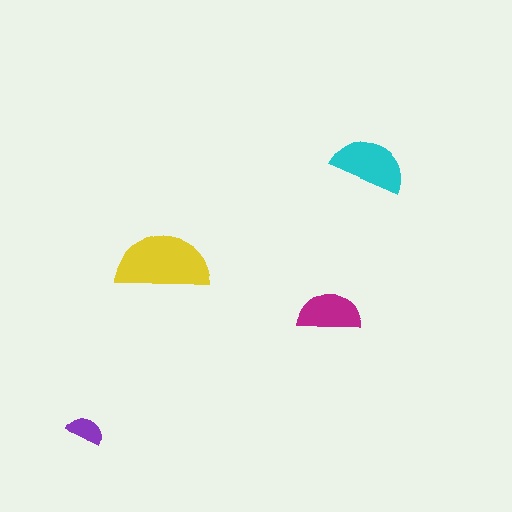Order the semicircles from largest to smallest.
the yellow one, the cyan one, the magenta one, the purple one.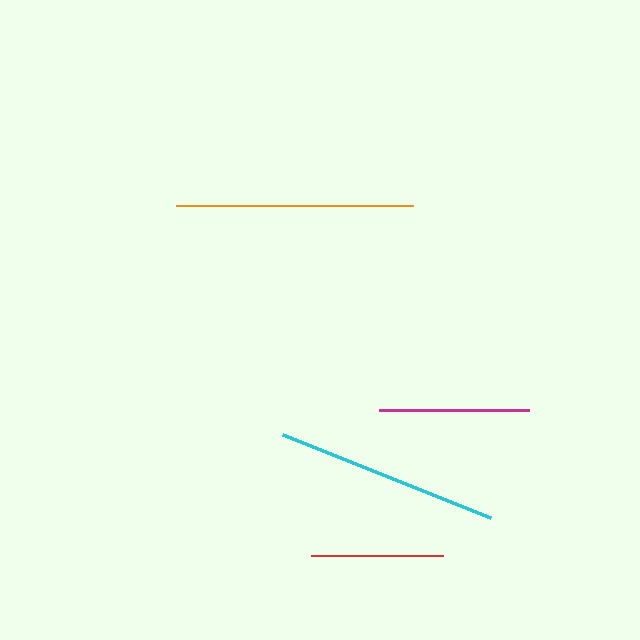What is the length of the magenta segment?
The magenta segment is approximately 151 pixels long.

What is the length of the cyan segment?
The cyan segment is approximately 224 pixels long.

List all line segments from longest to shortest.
From longest to shortest: orange, cyan, magenta, red.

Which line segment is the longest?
The orange line is the longest at approximately 238 pixels.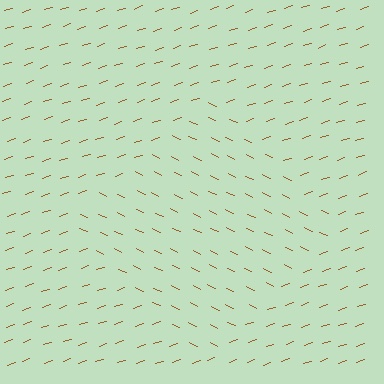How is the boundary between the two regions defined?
The boundary is defined purely by a change in line orientation (approximately 45 degrees difference). All lines are the same color and thickness.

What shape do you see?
I see a diamond.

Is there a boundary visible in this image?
Yes, there is a texture boundary formed by a change in line orientation.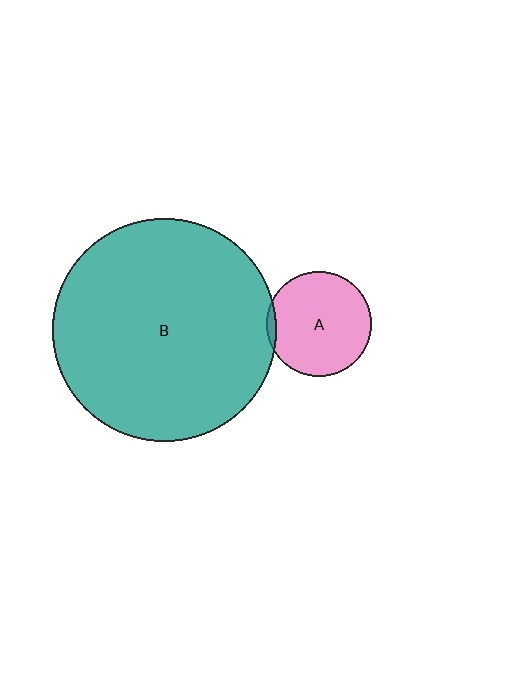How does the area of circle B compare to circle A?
Approximately 4.5 times.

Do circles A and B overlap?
Yes.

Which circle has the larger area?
Circle B (teal).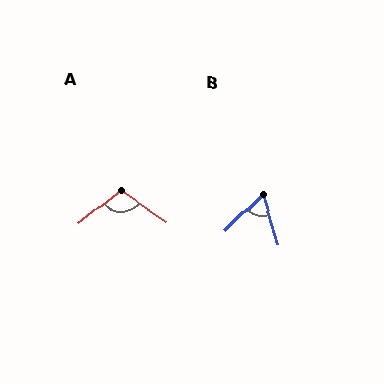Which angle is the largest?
A, at approximately 107 degrees.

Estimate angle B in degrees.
Approximately 61 degrees.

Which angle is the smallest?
B, at approximately 61 degrees.